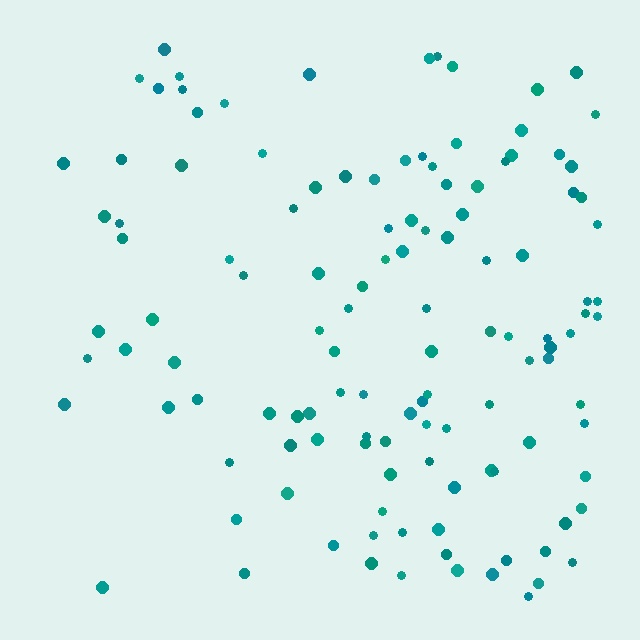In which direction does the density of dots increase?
From left to right, with the right side densest.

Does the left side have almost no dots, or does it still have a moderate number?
Still a moderate number, just noticeably fewer than the right.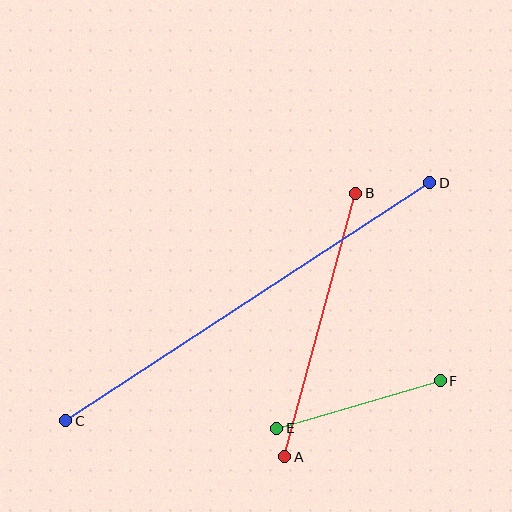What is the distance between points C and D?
The distance is approximately 435 pixels.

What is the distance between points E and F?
The distance is approximately 170 pixels.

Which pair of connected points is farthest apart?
Points C and D are farthest apart.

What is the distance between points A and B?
The distance is approximately 273 pixels.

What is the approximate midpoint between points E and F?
The midpoint is at approximately (358, 404) pixels.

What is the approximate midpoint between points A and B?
The midpoint is at approximately (320, 325) pixels.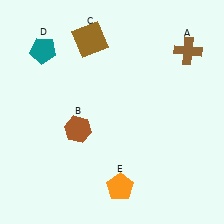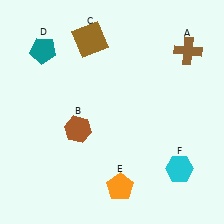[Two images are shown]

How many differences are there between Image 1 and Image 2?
There is 1 difference between the two images.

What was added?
A cyan hexagon (F) was added in Image 2.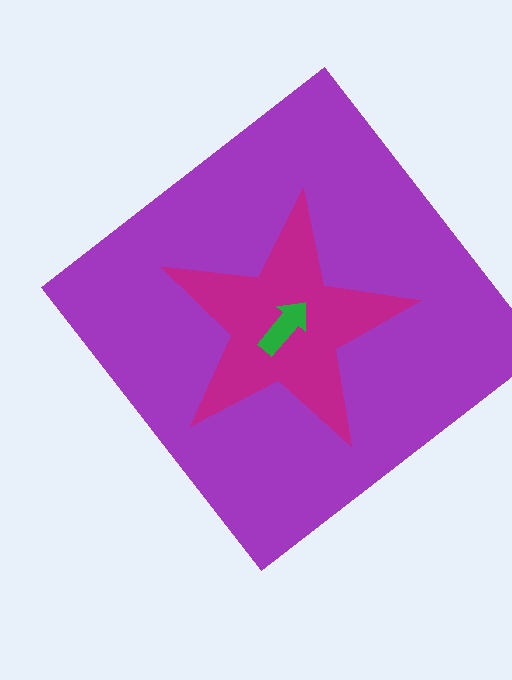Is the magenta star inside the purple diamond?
Yes.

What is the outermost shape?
The purple diamond.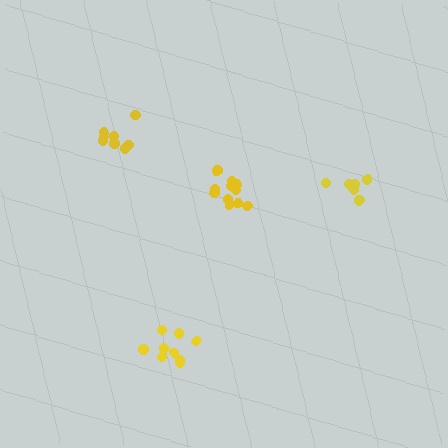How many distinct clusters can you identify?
There are 4 distinct clusters.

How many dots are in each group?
Group 1: 9 dots, Group 2: 11 dots, Group 3: 9 dots, Group 4: 8 dots (37 total).